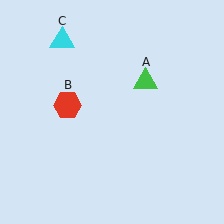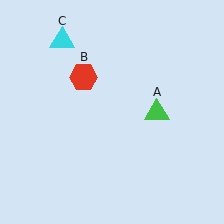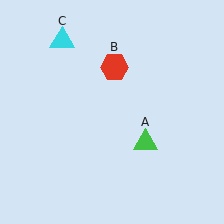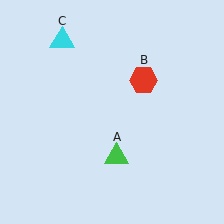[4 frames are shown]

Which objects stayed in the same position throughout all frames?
Cyan triangle (object C) remained stationary.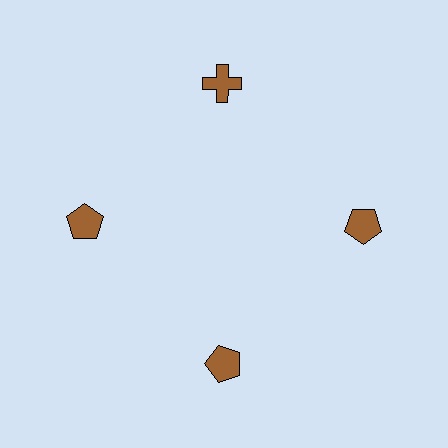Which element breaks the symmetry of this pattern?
The brown cross at roughly the 12 o'clock position breaks the symmetry. All other shapes are brown pentagons.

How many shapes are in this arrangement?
There are 4 shapes arranged in a ring pattern.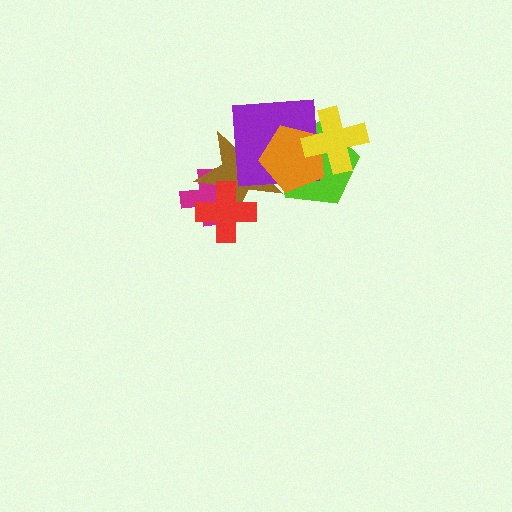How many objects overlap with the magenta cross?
2 objects overlap with the magenta cross.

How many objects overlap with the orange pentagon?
4 objects overlap with the orange pentagon.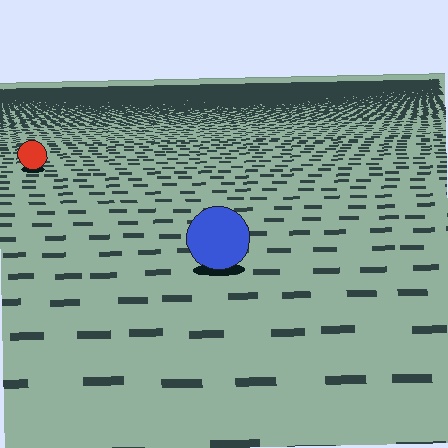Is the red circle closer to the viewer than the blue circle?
No. The blue circle is closer — you can tell from the texture gradient: the ground texture is coarser near it.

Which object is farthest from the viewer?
The red circle is farthest from the viewer. It appears smaller and the ground texture around it is denser.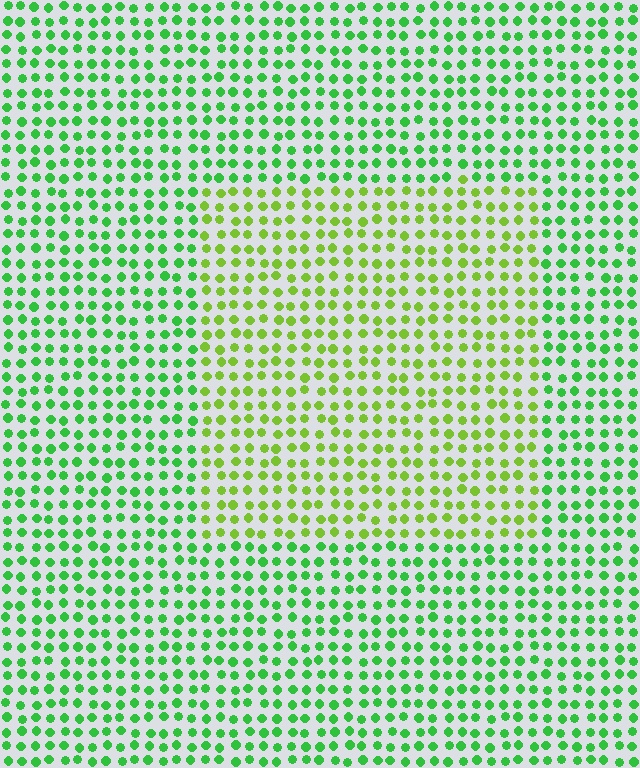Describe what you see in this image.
The image is filled with small green elements in a uniform arrangement. A rectangle-shaped region is visible where the elements are tinted to a slightly different hue, forming a subtle color boundary.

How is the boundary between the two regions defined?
The boundary is defined purely by a slight shift in hue (about 35 degrees). Spacing, size, and orientation are identical on both sides.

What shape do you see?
I see a rectangle.